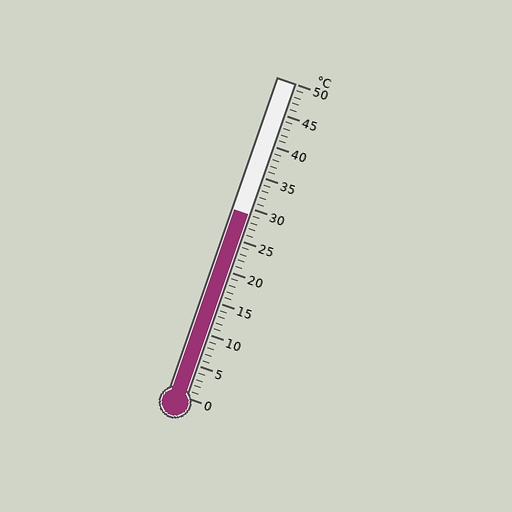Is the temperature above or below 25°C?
The temperature is above 25°C.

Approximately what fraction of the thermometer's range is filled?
The thermometer is filled to approximately 60% of its range.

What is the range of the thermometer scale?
The thermometer scale ranges from 0°C to 50°C.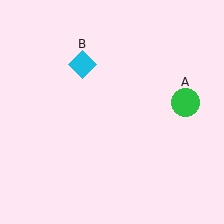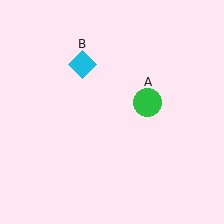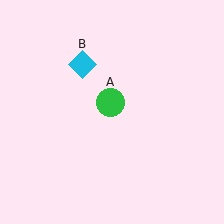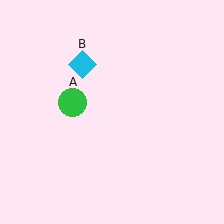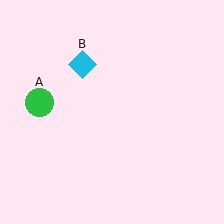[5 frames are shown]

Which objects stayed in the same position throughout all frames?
Cyan diamond (object B) remained stationary.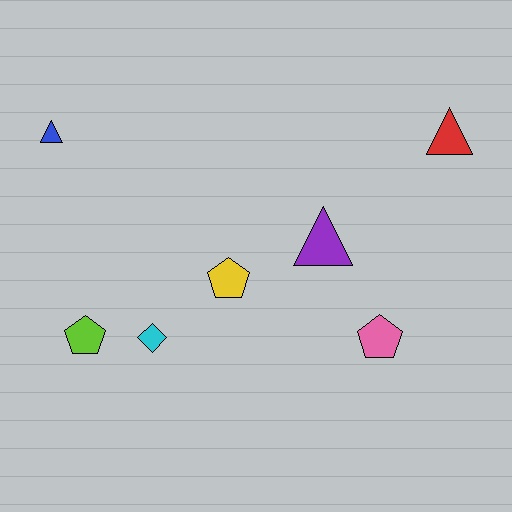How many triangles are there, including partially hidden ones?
There are 3 triangles.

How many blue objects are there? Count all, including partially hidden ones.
There is 1 blue object.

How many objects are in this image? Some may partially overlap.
There are 7 objects.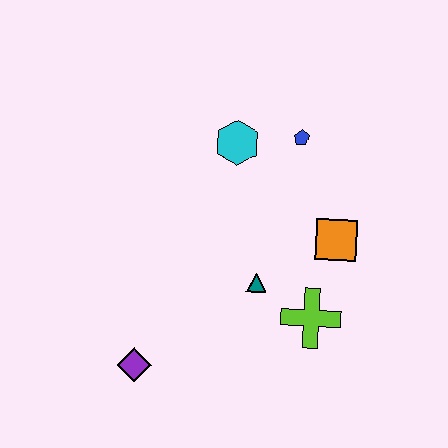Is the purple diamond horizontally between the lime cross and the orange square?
No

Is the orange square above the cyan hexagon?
No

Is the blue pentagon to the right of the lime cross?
No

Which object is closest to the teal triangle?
The lime cross is closest to the teal triangle.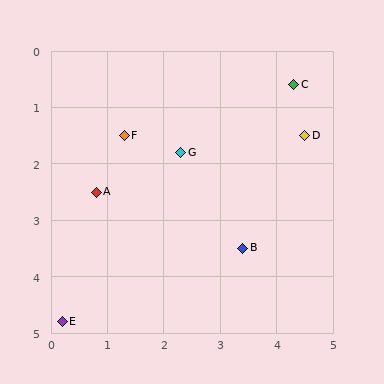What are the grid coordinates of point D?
Point D is at approximately (4.5, 1.5).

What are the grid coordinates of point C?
Point C is at approximately (4.3, 0.6).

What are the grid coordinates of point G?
Point G is at approximately (2.3, 1.8).